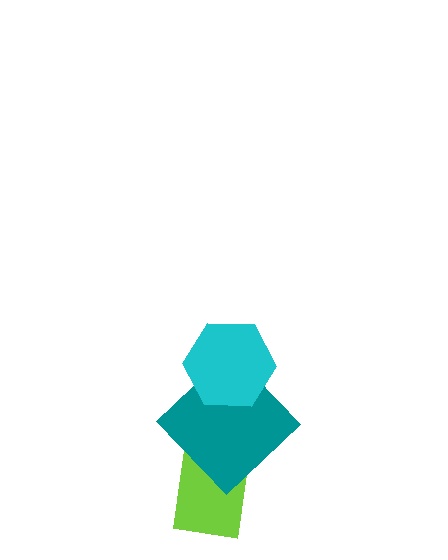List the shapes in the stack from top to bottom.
From top to bottom: the cyan hexagon, the teal diamond, the lime rectangle.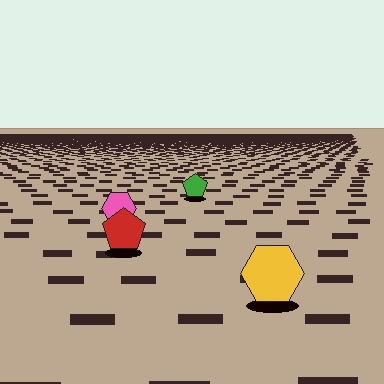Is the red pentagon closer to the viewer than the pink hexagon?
Yes. The red pentagon is closer — you can tell from the texture gradient: the ground texture is coarser near it.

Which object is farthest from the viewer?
The green pentagon is farthest from the viewer. It appears smaller and the ground texture around it is denser.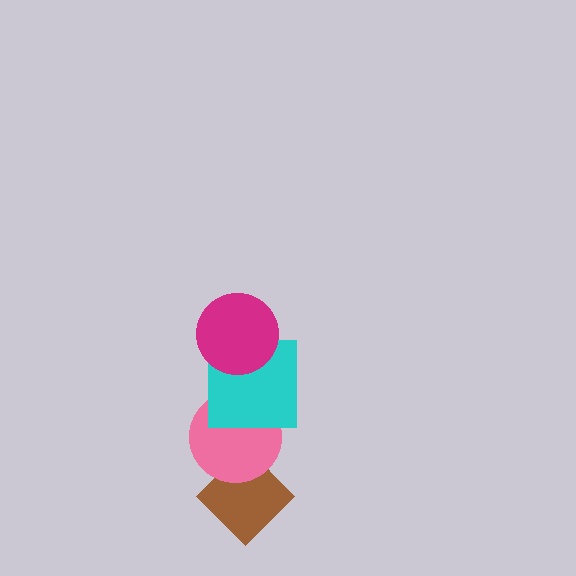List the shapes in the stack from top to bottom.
From top to bottom: the magenta circle, the cyan square, the pink circle, the brown diamond.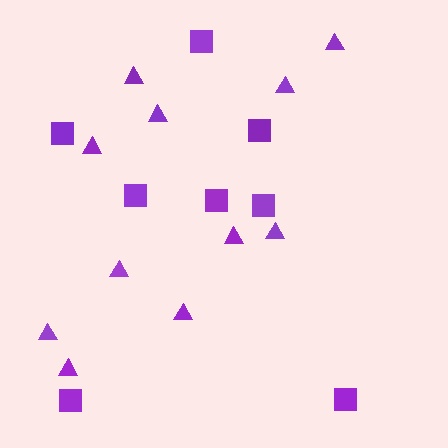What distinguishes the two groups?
There are 2 groups: one group of triangles (11) and one group of squares (8).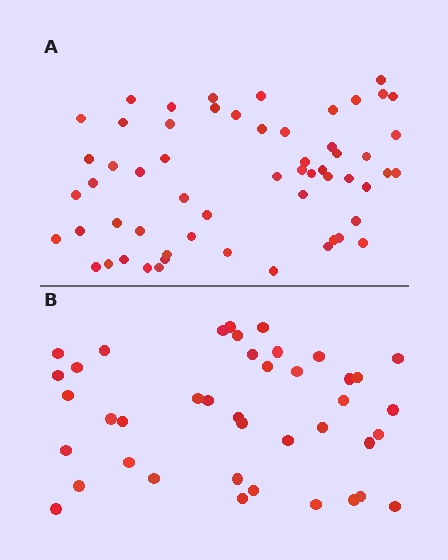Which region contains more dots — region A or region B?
Region A (the top region) has more dots.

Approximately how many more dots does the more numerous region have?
Region A has approximately 15 more dots than region B.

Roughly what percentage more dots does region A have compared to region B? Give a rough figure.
About 40% more.